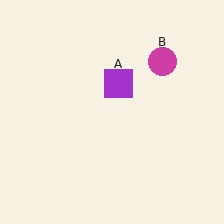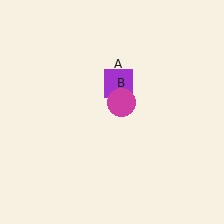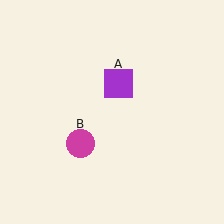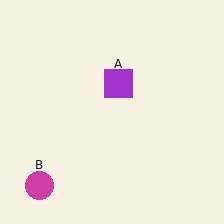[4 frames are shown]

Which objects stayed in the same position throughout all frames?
Purple square (object A) remained stationary.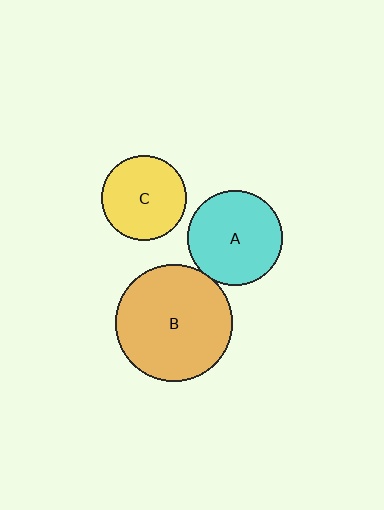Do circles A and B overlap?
Yes.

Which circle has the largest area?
Circle B (orange).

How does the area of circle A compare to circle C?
Approximately 1.3 times.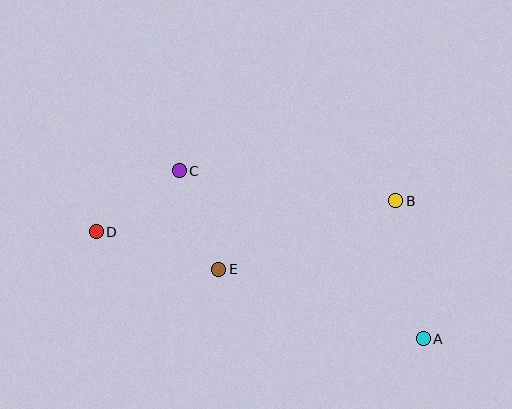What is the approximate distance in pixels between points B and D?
The distance between B and D is approximately 301 pixels.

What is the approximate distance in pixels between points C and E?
The distance between C and E is approximately 106 pixels.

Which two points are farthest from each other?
Points A and D are farthest from each other.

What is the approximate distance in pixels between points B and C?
The distance between B and C is approximately 219 pixels.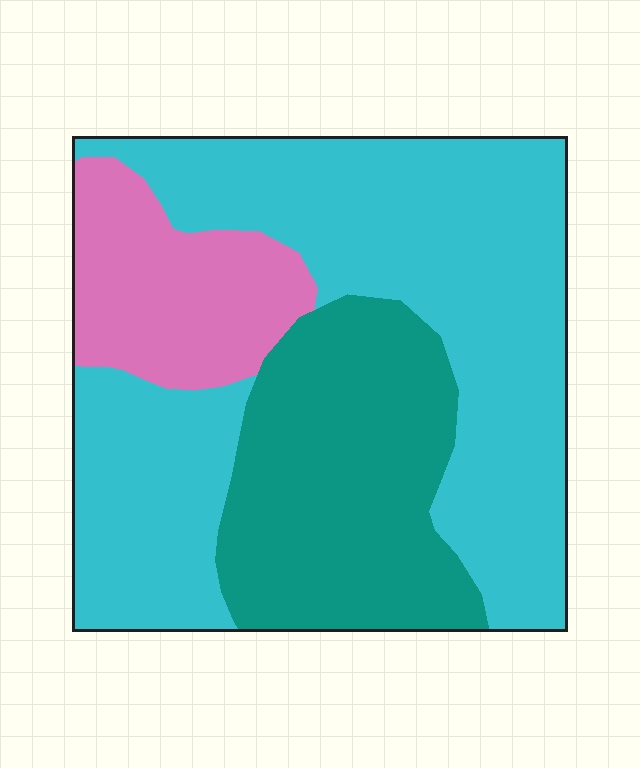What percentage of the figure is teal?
Teal covers around 30% of the figure.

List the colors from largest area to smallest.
From largest to smallest: cyan, teal, pink.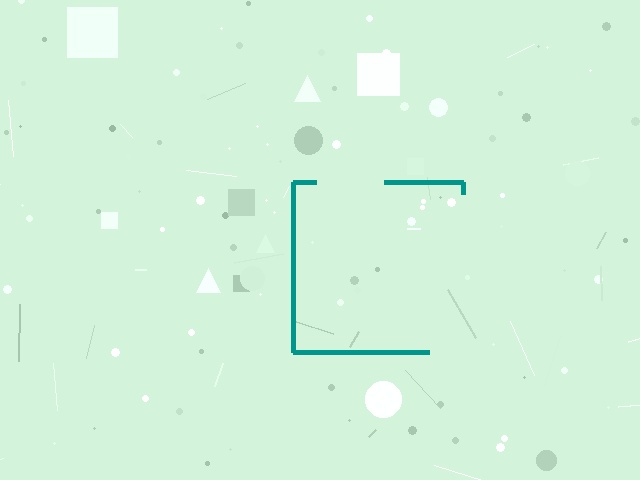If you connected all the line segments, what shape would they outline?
They would outline a square.